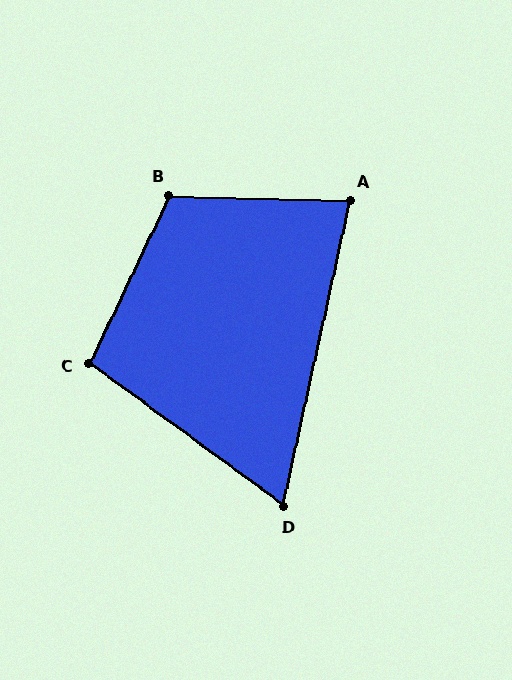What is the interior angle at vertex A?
Approximately 79 degrees (acute).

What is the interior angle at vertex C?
Approximately 101 degrees (obtuse).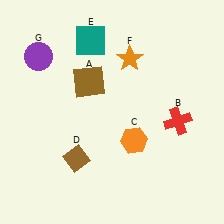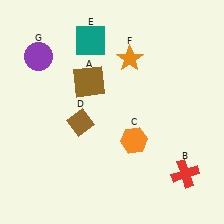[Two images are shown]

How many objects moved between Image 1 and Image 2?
2 objects moved between the two images.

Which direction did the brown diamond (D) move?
The brown diamond (D) moved up.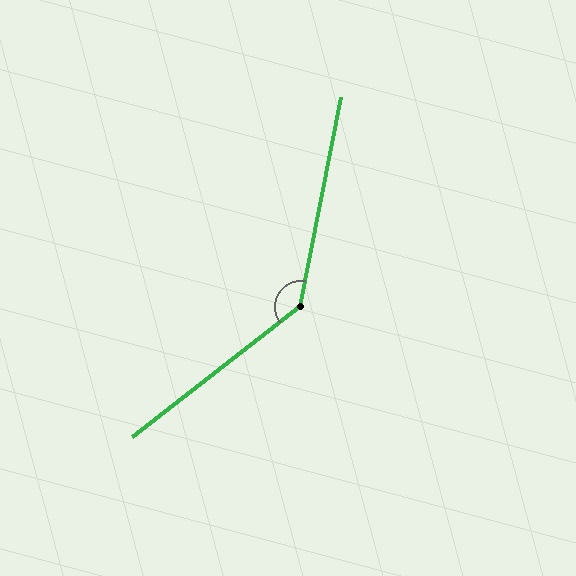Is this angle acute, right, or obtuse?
It is obtuse.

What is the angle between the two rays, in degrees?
Approximately 139 degrees.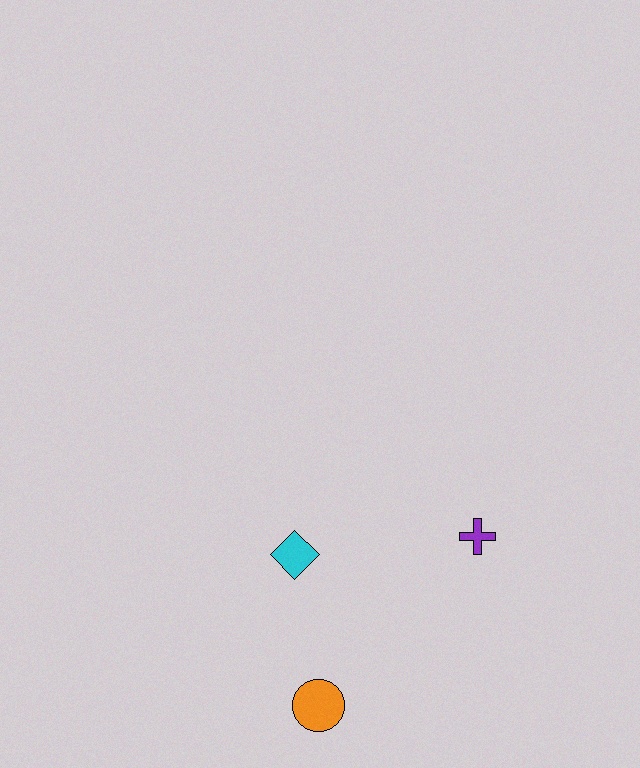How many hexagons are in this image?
There are no hexagons.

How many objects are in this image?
There are 3 objects.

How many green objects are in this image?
There are no green objects.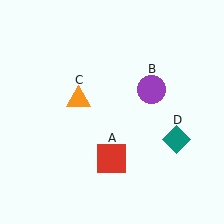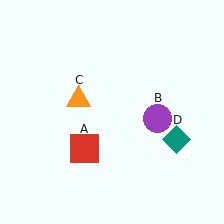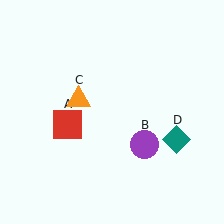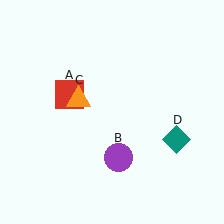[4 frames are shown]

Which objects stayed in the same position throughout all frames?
Orange triangle (object C) and teal diamond (object D) remained stationary.